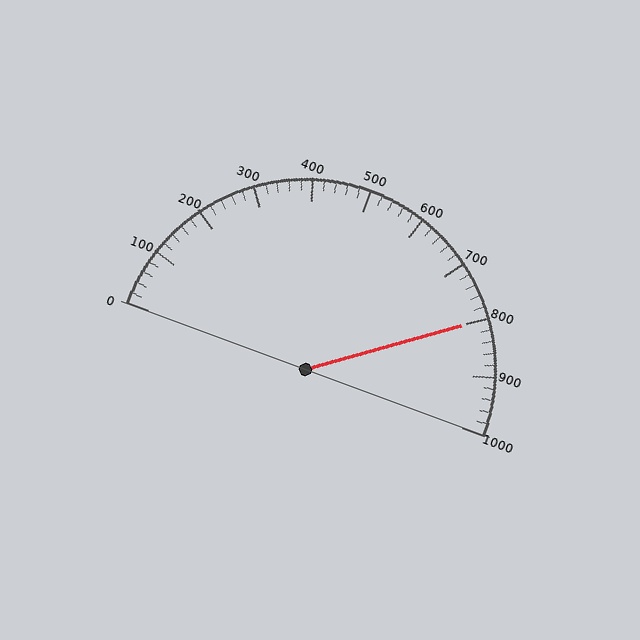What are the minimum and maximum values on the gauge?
The gauge ranges from 0 to 1000.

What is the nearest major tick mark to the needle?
The nearest major tick mark is 800.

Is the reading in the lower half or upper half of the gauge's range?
The reading is in the upper half of the range (0 to 1000).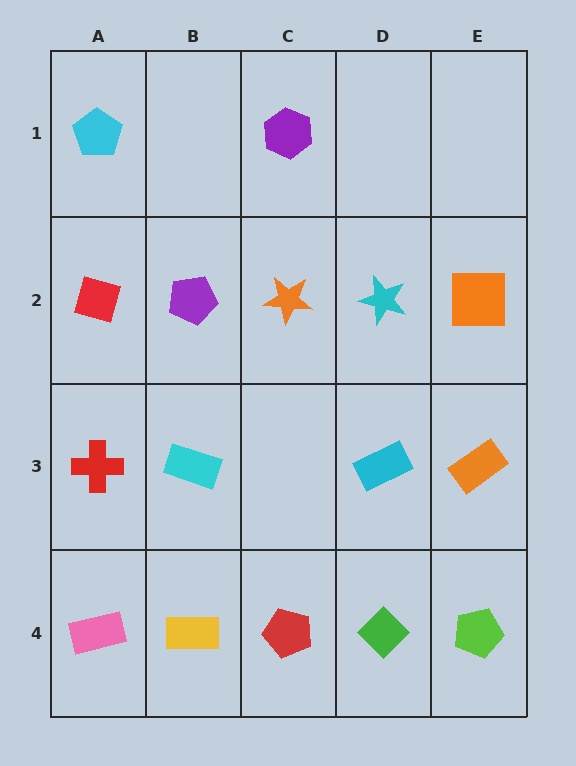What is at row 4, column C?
A red pentagon.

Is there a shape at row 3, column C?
No, that cell is empty.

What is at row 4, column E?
A lime pentagon.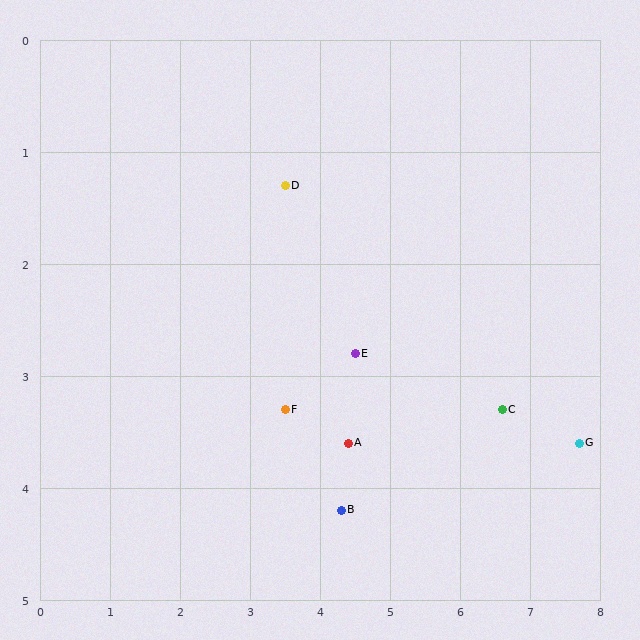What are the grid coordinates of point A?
Point A is at approximately (4.4, 3.6).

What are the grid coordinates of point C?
Point C is at approximately (6.6, 3.3).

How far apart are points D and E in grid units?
Points D and E are about 1.8 grid units apart.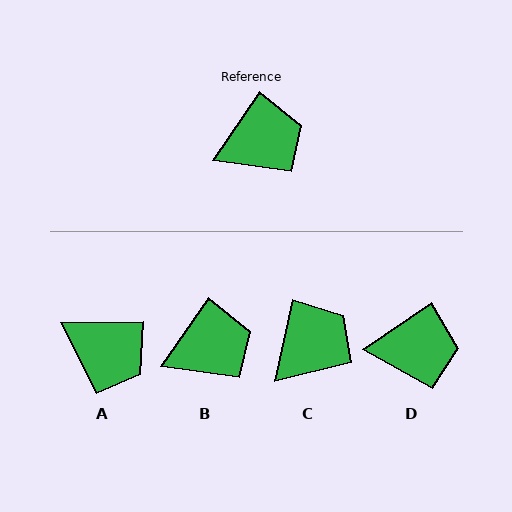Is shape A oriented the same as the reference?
No, it is off by about 55 degrees.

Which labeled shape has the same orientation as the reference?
B.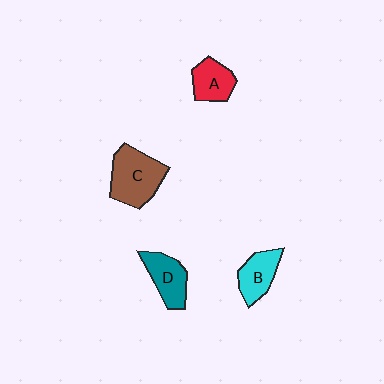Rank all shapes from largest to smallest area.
From largest to smallest: C (brown), D (teal), B (cyan), A (red).